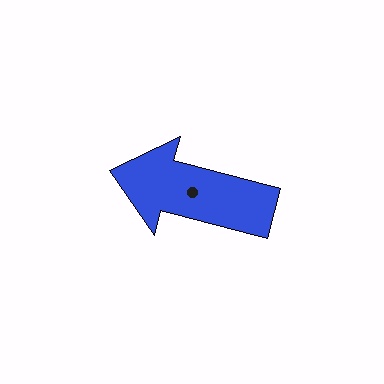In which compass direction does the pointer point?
West.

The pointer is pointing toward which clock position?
Roughly 9 o'clock.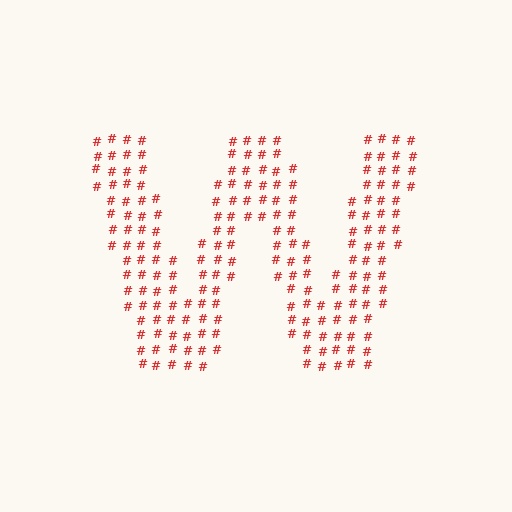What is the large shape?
The large shape is the letter W.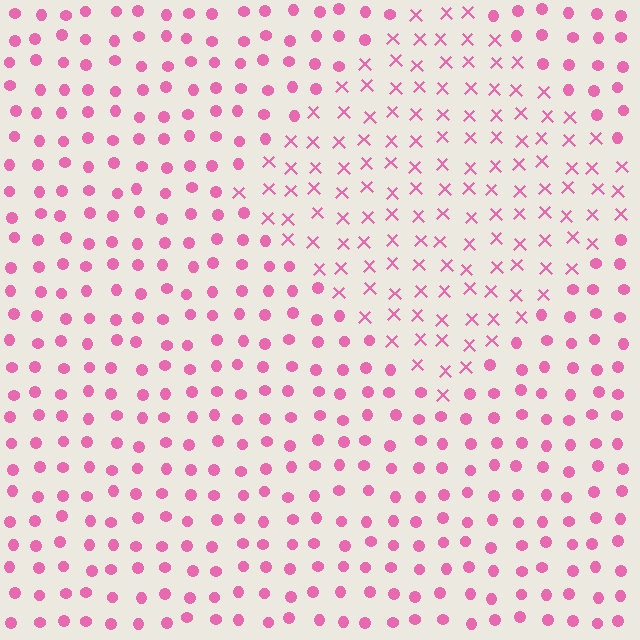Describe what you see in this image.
The image is filled with small pink elements arranged in a uniform grid. A diamond-shaped region contains X marks, while the surrounding area contains circles. The boundary is defined purely by the change in element shape.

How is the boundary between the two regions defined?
The boundary is defined by a change in element shape: X marks inside vs. circles outside. All elements share the same color and spacing.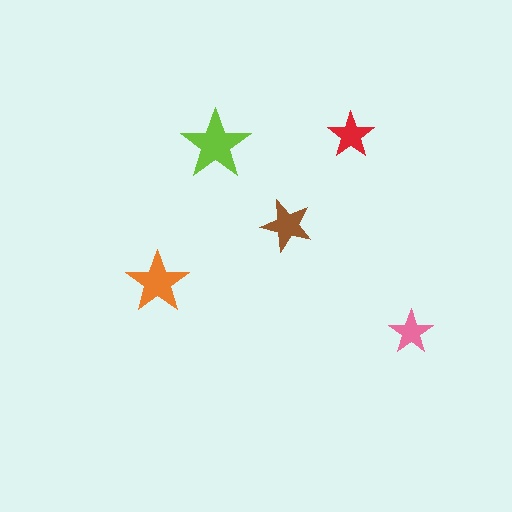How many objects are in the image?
There are 5 objects in the image.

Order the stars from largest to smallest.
the lime one, the orange one, the brown one, the red one, the pink one.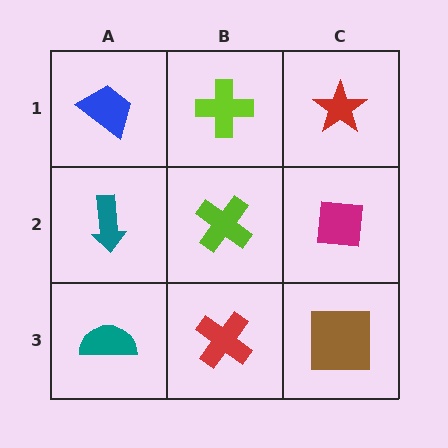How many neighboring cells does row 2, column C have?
3.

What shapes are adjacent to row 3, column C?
A magenta square (row 2, column C), a red cross (row 3, column B).